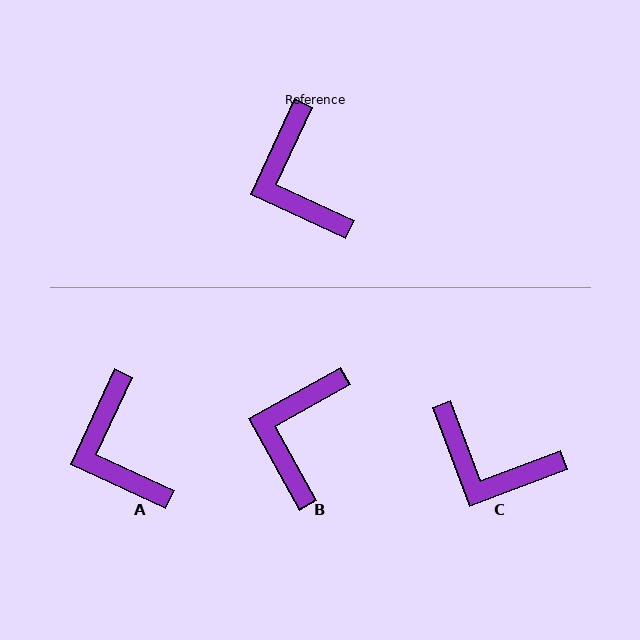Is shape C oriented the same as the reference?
No, it is off by about 45 degrees.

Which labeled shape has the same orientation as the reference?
A.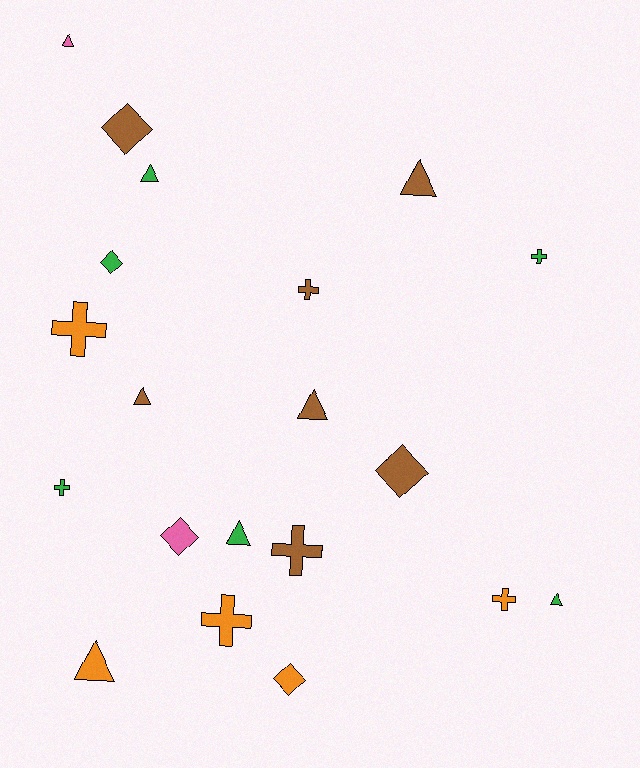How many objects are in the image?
There are 20 objects.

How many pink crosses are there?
There are no pink crosses.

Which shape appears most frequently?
Triangle, with 8 objects.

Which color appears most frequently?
Brown, with 7 objects.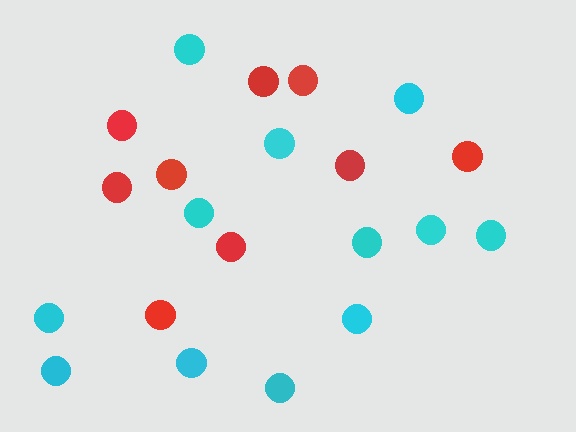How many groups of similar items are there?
There are 2 groups: one group of red circles (9) and one group of cyan circles (12).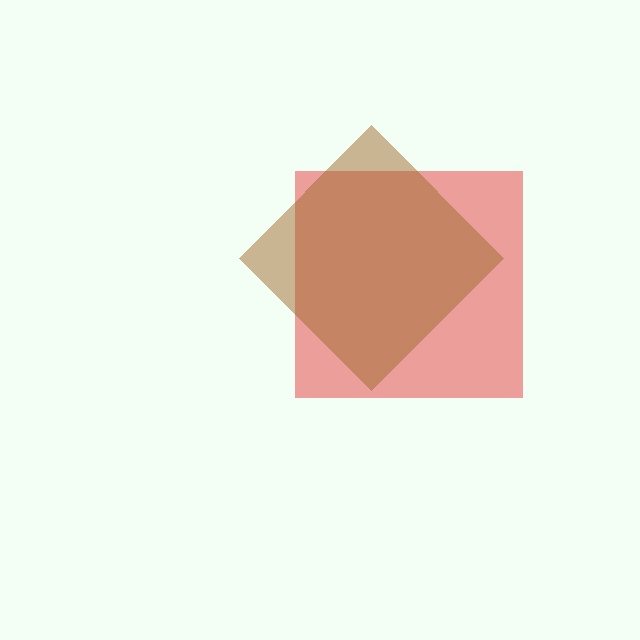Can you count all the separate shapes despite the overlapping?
Yes, there are 2 separate shapes.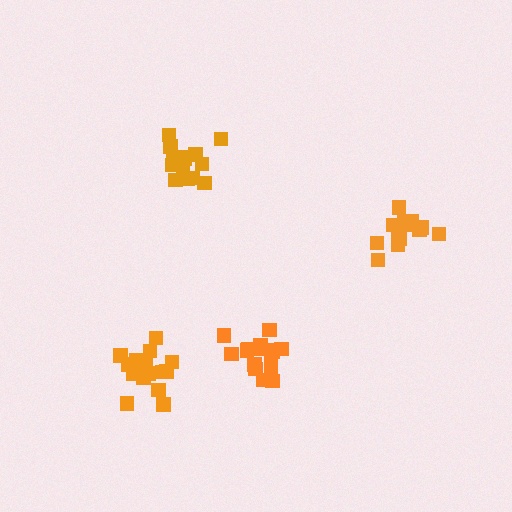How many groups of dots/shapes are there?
There are 4 groups.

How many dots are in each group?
Group 1: 17 dots, Group 2: 14 dots, Group 3: 13 dots, Group 4: 16 dots (60 total).